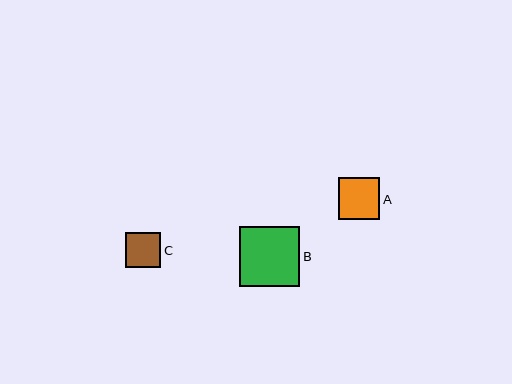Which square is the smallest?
Square C is the smallest with a size of approximately 35 pixels.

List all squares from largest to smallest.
From largest to smallest: B, A, C.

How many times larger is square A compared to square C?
Square A is approximately 1.2 times the size of square C.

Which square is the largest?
Square B is the largest with a size of approximately 60 pixels.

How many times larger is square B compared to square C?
Square B is approximately 1.7 times the size of square C.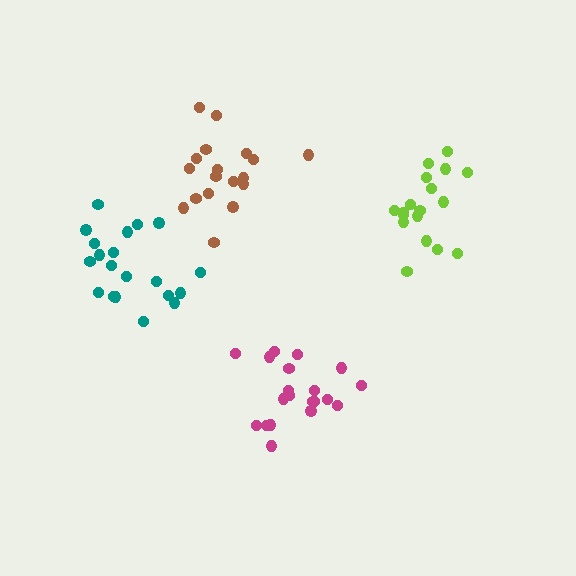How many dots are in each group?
Group 1: 20 dots, Group 2: 18 dots, Group 3: 20 dots, Group 4: 18 dots (76 total).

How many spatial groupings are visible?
There are 4 spatial groupings.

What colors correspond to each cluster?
The clusters are colored: teal, brown, magenta, lime.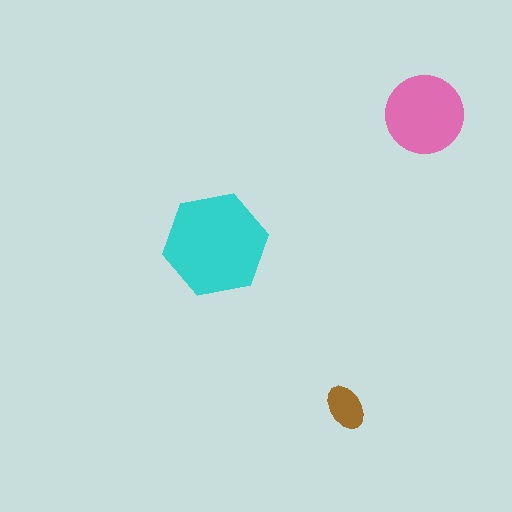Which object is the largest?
The cyan hexagon.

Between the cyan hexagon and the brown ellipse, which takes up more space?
The cyan hexagon.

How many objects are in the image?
There are 3 objects in the image.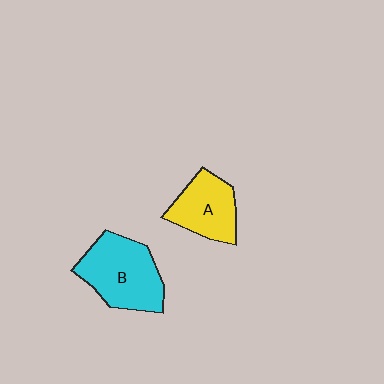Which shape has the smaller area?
Shape A (yellow).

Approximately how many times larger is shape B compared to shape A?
Approximately 1.4 times.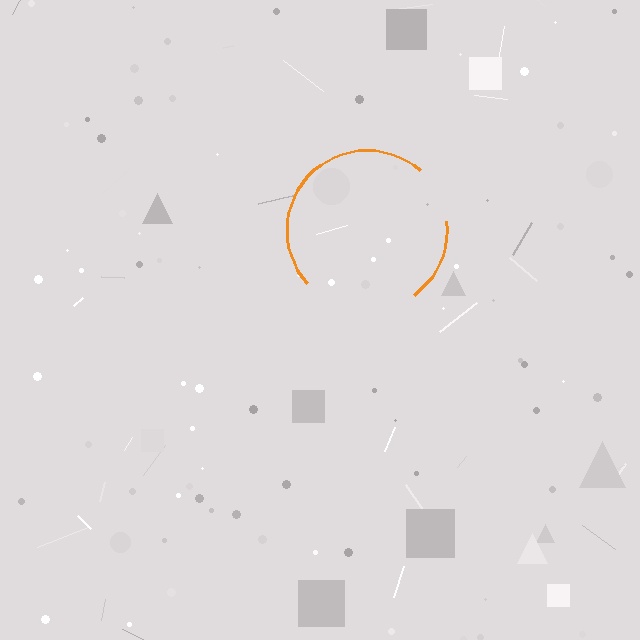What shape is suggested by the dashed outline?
The dashed outline suggests a circle.